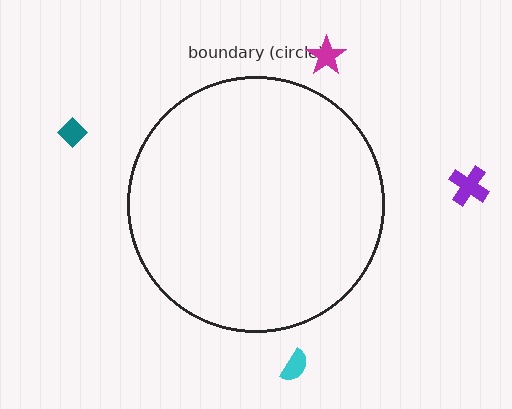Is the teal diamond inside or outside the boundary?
Outside.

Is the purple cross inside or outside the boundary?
Outside.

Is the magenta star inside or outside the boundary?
Outside.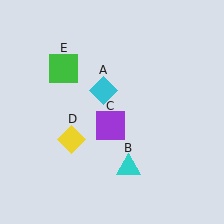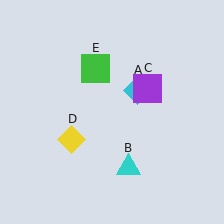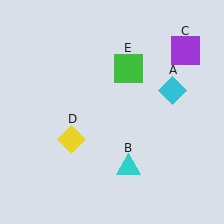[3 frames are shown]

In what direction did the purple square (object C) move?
The purple square (object C) moved up and to the right.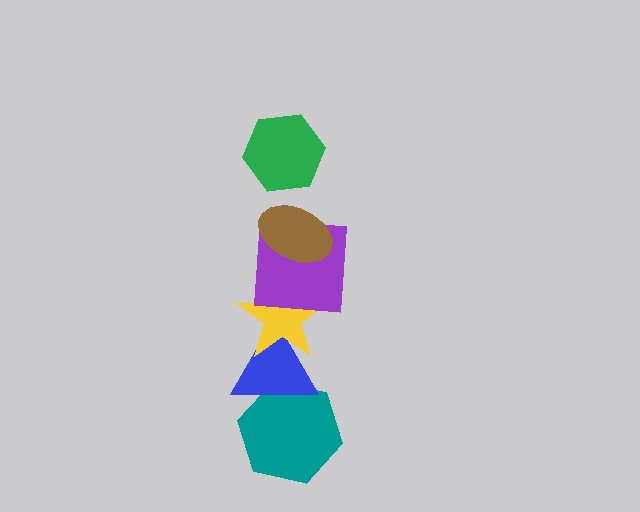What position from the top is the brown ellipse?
The brown ellipse is 2nd from the top.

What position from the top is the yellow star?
The yellow star is 4th from the top.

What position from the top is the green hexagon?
The green hexagon is 1st from the top.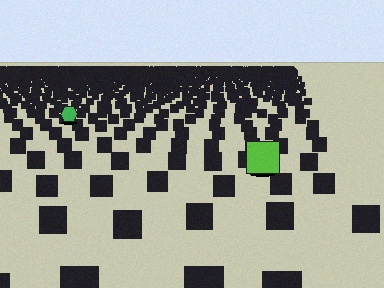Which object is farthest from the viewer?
The green hexagon is farthest from the viewer. It appears smaller and the ground texture around it is denser.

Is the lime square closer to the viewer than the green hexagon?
Yes. The lime square is closer — you can tell from the texture gradient: the ground texture is coarser near it.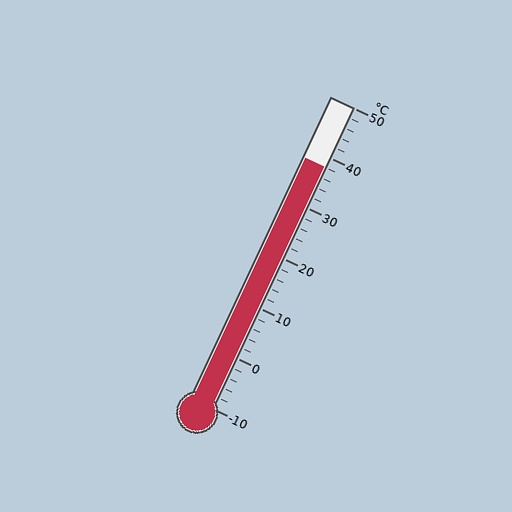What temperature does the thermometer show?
The thermometer shows approximately 38°C.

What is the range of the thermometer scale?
The thermometer scale ranges from -10°C to 50°C.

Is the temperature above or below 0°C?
The temperature is above 0°C.